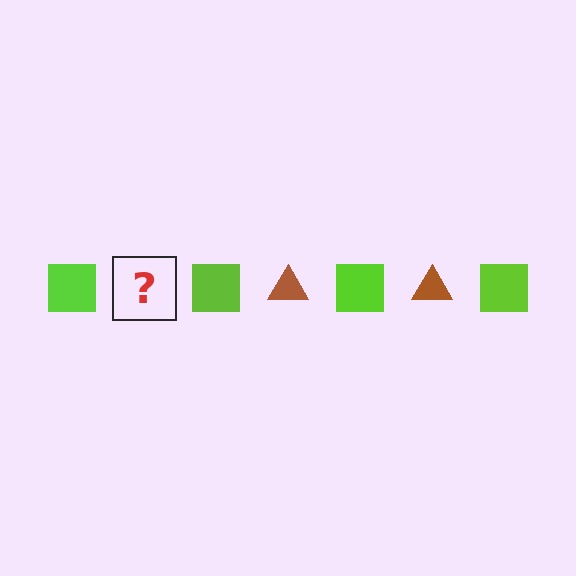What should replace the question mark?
The question mark should be replaced with a brown triangle.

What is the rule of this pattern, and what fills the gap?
The rule is that the pattern alternates between lime square and brown triangle. The gap should be filled with a brown triangle.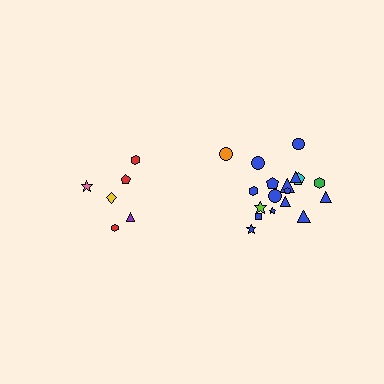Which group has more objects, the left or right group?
The right group.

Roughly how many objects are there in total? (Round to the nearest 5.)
Roughly 25 objects in total.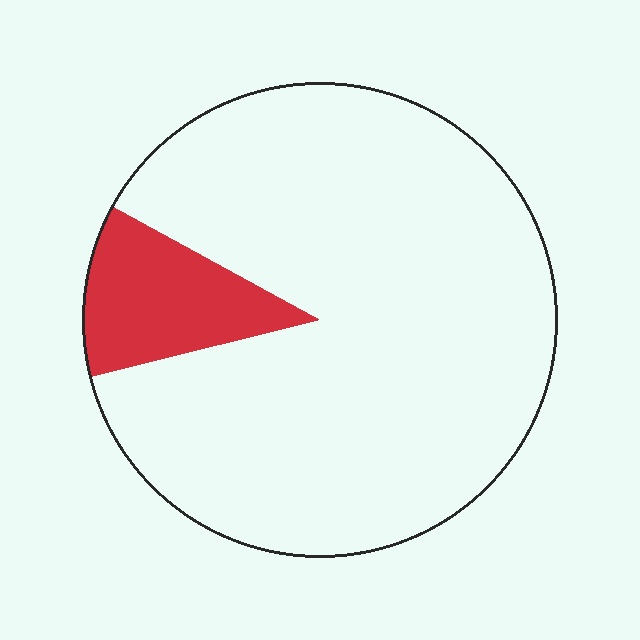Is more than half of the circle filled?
No.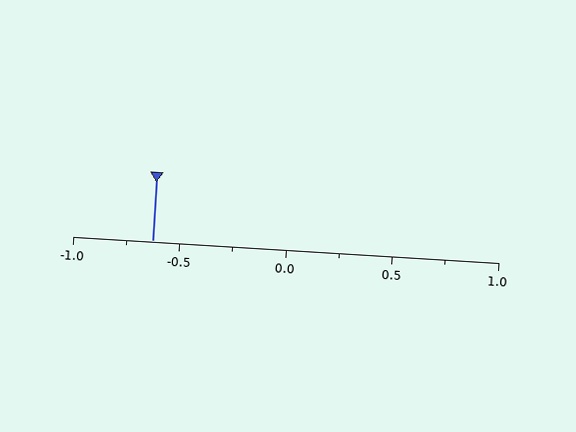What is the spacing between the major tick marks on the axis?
The major ticks are spaced 0.5 apart.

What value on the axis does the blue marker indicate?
The marker indicates approximately -0.62.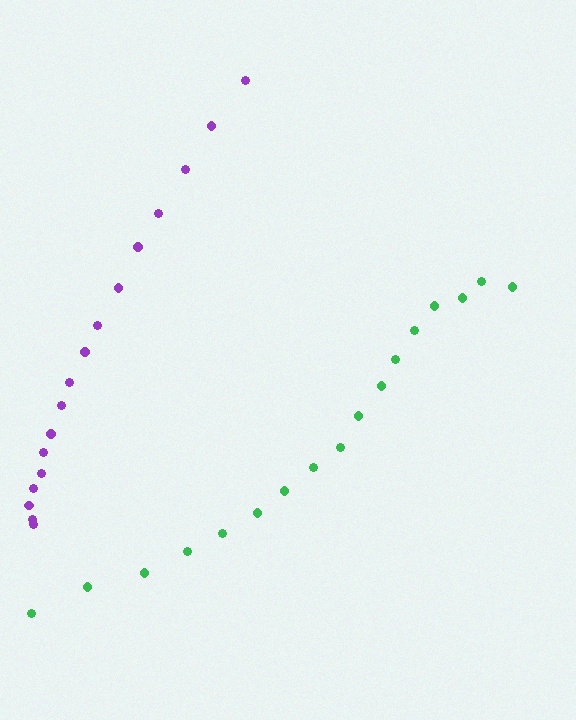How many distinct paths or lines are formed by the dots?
There are 2 distinct paths.